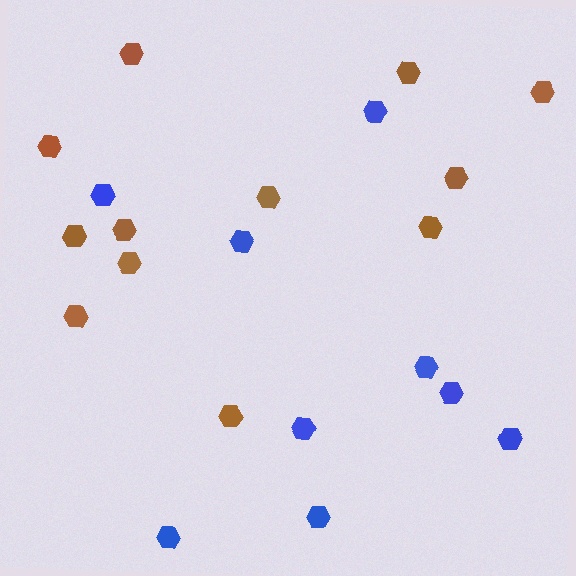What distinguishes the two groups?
There are 2 groups: one group of brown hexagons (12) and one group of blue hexagons (9).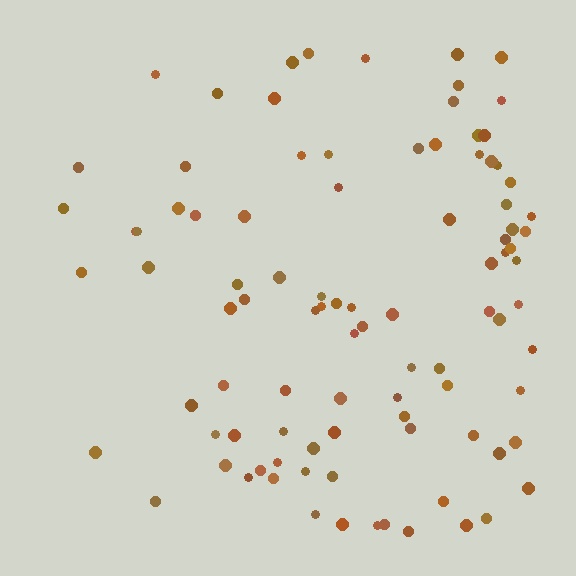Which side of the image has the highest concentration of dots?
The right.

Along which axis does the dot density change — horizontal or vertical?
Horizontal.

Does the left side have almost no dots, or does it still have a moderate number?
Still a moderate number, just noticeably fewer than the right.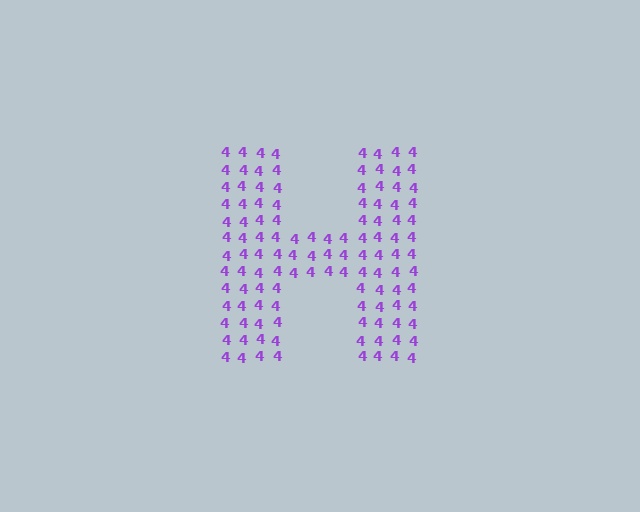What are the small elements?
The small elements are digit 4's.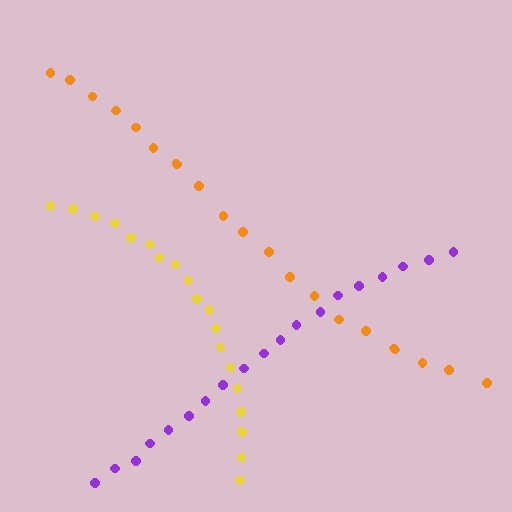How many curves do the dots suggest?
There are 3 distinct paths.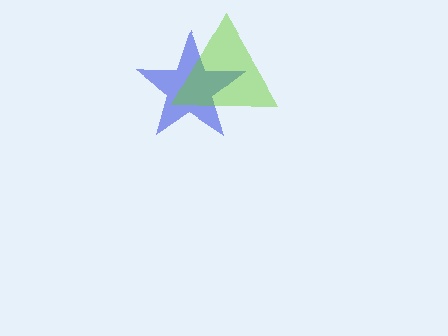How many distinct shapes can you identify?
There are 2 distinct shapes: a blue star, a lime triangle.